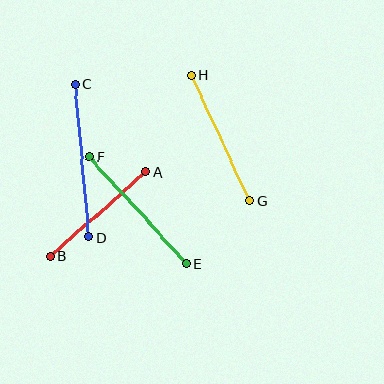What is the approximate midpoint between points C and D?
The midpoint is at approximately (82, 161) pixels.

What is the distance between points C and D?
The distance is approximately 154 pixels.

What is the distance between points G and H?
The distance is approximately 139 pixels.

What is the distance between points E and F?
The distance is approximately 144 pixels.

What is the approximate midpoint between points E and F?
The midpoint is at approximately (138, 210) pixels.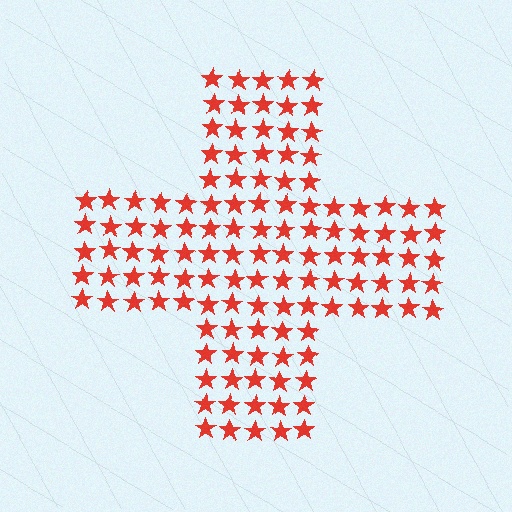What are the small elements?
The small elements are stars.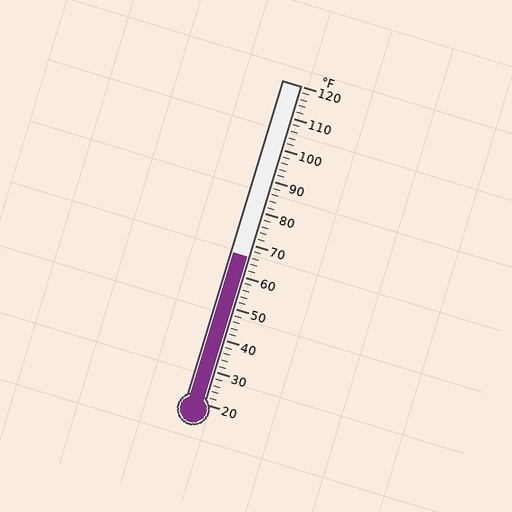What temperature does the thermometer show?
The thermometer shows approximately 66°F.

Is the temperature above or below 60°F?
The temperature is above 60°F.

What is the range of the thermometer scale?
The thermometer scale ranges from 20°F to 120°F.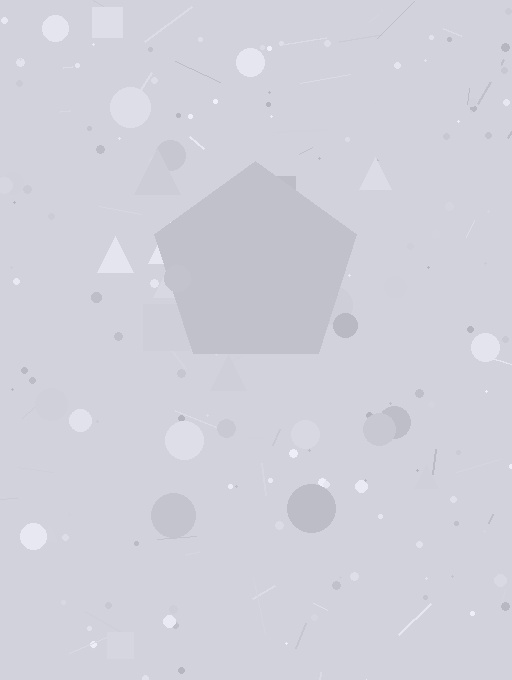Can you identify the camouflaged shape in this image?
The camouflaged shape is a pentagon.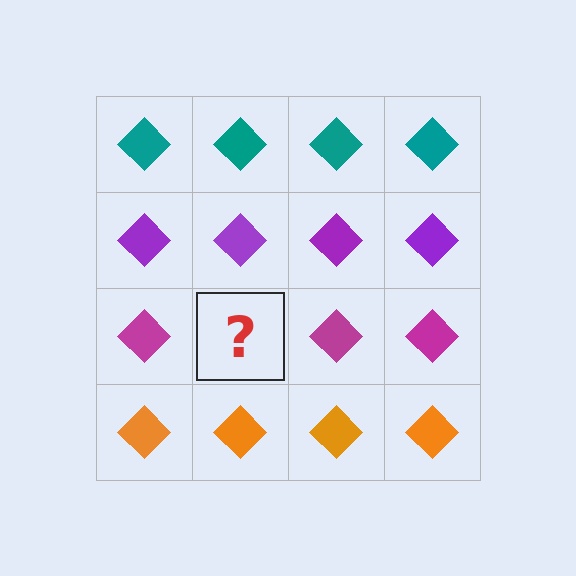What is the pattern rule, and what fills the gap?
The rule is that each row has a consistent color. The gap should be filled with a magenta diamond.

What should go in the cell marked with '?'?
The missing cell should contain a magenta diamond.